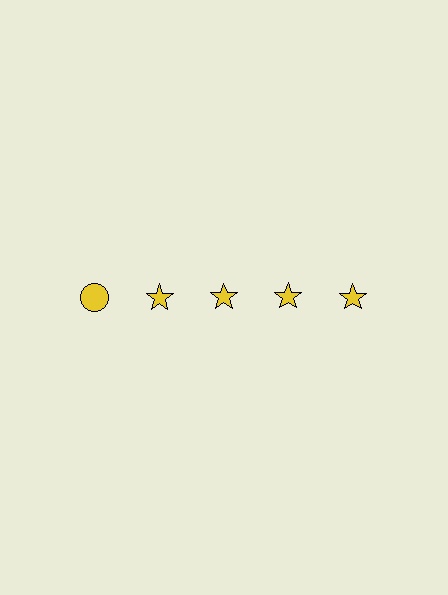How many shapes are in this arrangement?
There are 5 shapes arranged in a grid pattern.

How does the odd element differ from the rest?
It has a different shape: circle instead of star.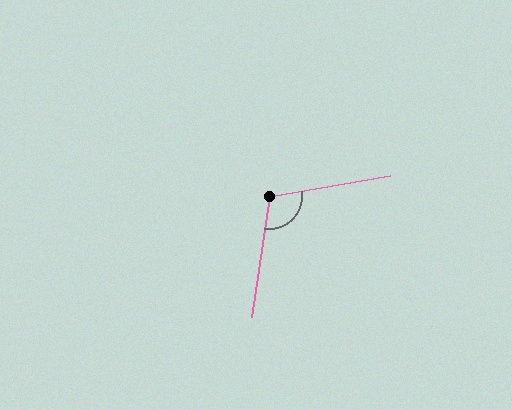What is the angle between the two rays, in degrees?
Approximately 108 degrees.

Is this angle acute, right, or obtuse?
It is obtuse.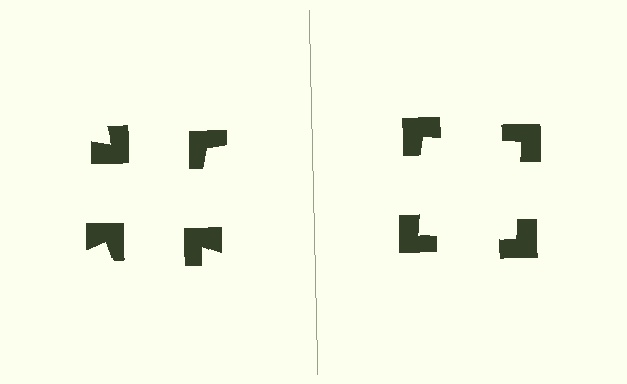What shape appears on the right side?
An illusory square.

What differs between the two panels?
The notched squares are positioned identically on both sides; only the wedge orientations differ. On the right they align to a square; on the left they are misaligned.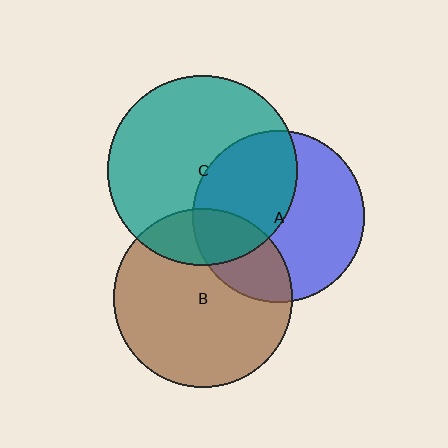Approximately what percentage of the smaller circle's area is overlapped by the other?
Approximately 45%.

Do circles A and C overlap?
Yes.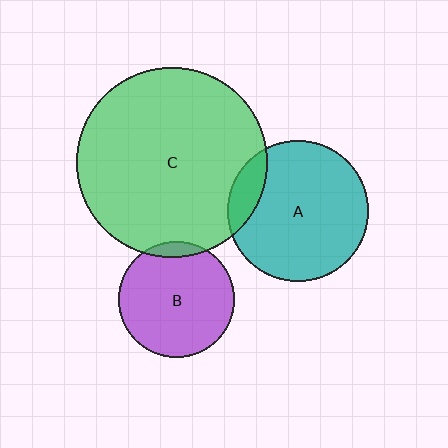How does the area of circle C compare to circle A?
Approximately 1.8 times.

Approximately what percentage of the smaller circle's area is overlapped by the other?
Approximately 15%.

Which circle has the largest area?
Circle C (green).